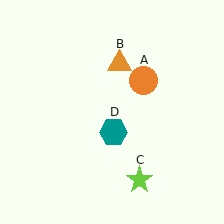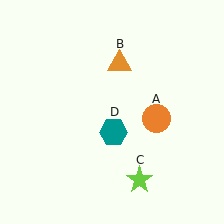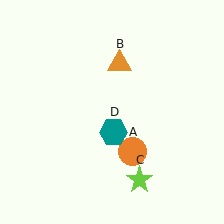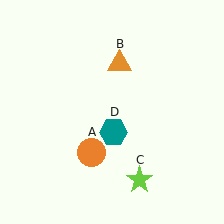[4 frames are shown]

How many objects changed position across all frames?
1 object changed position: orange circle (object A).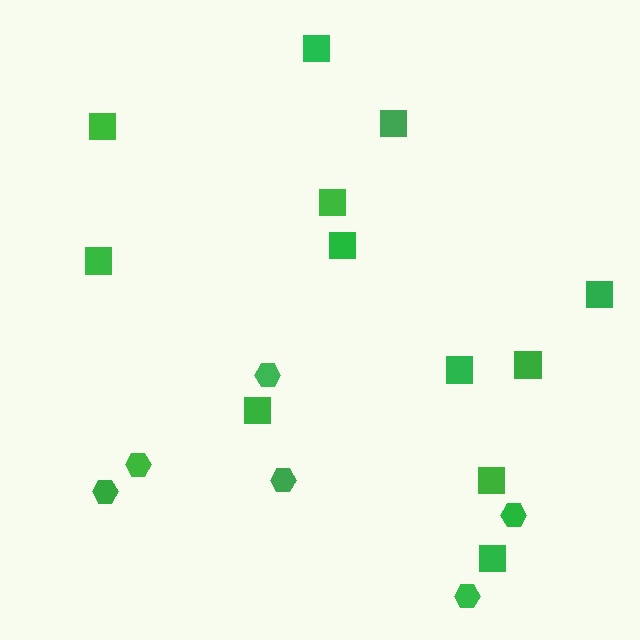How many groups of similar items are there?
There are 2 groups: one group of hexagons (6) and one group of squares (12).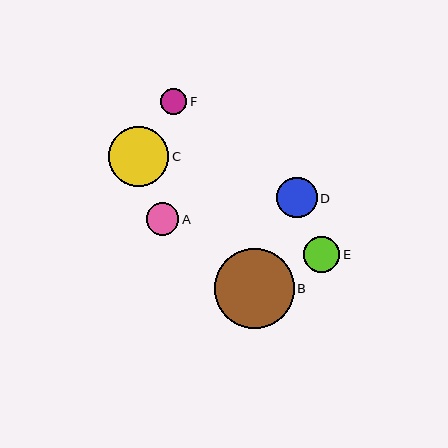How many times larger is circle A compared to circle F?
Circle A is approximately 1.2 times the size of circle F.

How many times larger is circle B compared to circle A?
Circle B is approximately 2.5 times the size of circle A.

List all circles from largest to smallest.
From largest to smallest: B, C, D, E, A, F.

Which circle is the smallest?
Circle F is the smallest with a size of approximately 26 pixels.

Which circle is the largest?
Circle B is the largest with a size of approximately 80 pixels.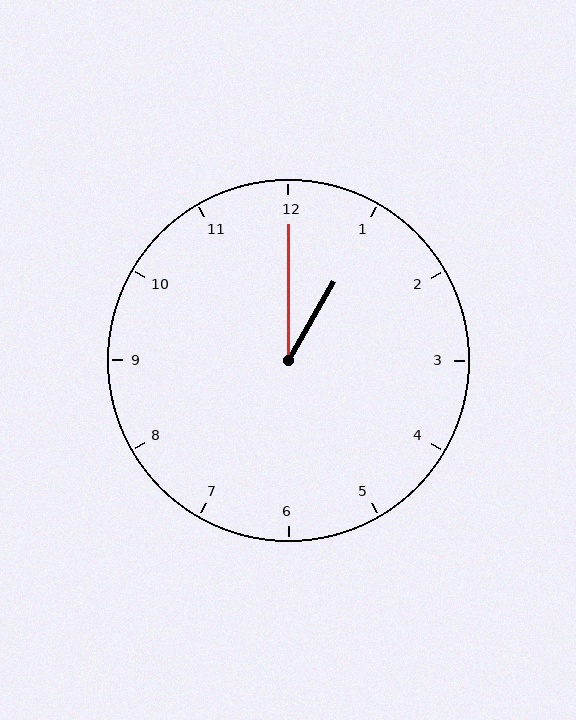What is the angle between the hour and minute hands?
Approximately 30 degrees.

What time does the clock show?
1:00.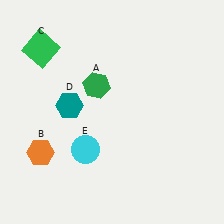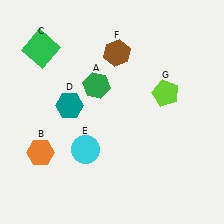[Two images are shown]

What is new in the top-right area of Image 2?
A brown hexagon (F) was added in the top-right area of Image 2.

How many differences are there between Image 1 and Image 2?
There are 2 differences between the two images.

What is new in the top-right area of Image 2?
A lime pentagon (G) was added in the top-right area of Image 2.